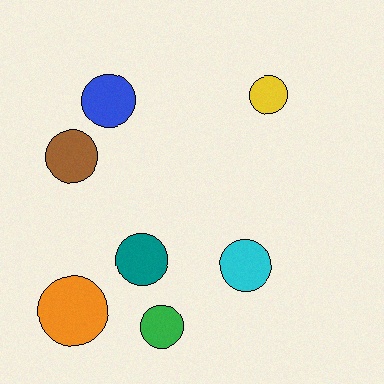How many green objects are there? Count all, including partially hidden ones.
There is 1 green object.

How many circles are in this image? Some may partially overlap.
There are 7 circles.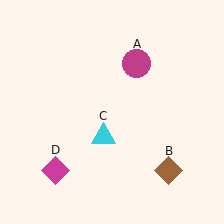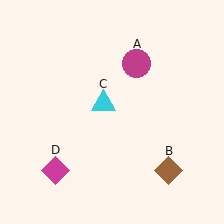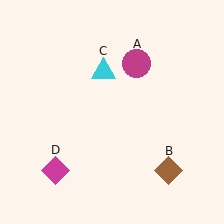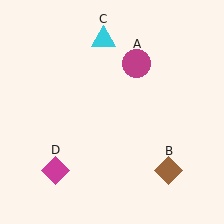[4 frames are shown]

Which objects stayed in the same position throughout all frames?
Magenta circle (object A) and brown diamond (object B) and magenta diamond (object D) remained stationary.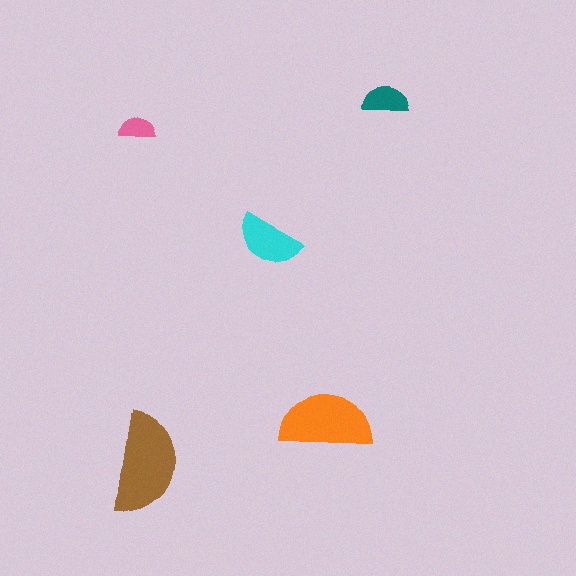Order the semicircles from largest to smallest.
the brown one, the orange one, the cyan one, the teal one, the pink one.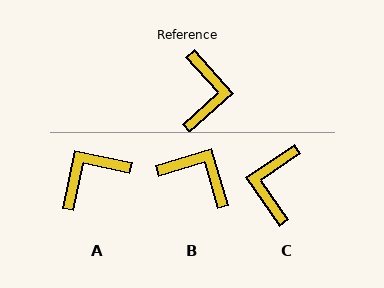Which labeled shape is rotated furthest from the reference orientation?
C, about 173 degrees away.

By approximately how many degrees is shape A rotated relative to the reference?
Approximately 126 degrees counter-clockwise.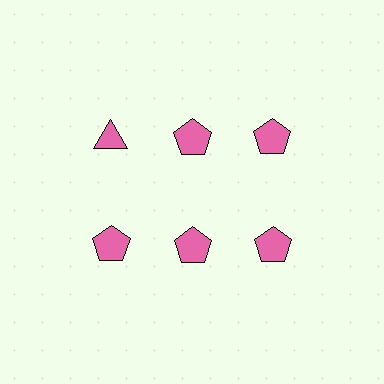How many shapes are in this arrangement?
There are 6 shapes arranged in a grid pattern.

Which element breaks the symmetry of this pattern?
The pink triangle in the top row, leftmost column breaks the symmetry. All other shapes are pink pentagons.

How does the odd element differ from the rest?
It has a different shape: triangle instead of pentagon.